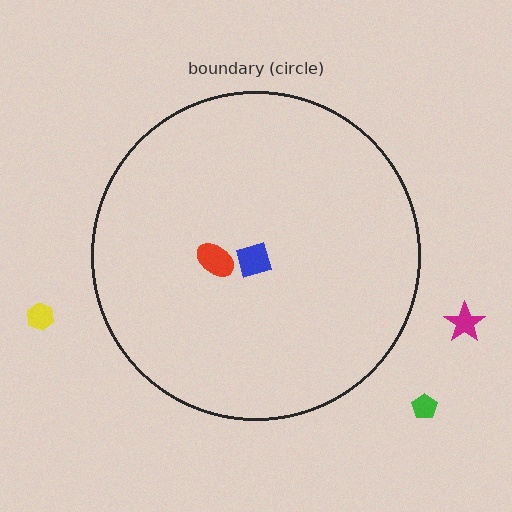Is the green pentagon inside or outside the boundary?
Outside.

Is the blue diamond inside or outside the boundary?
Inside.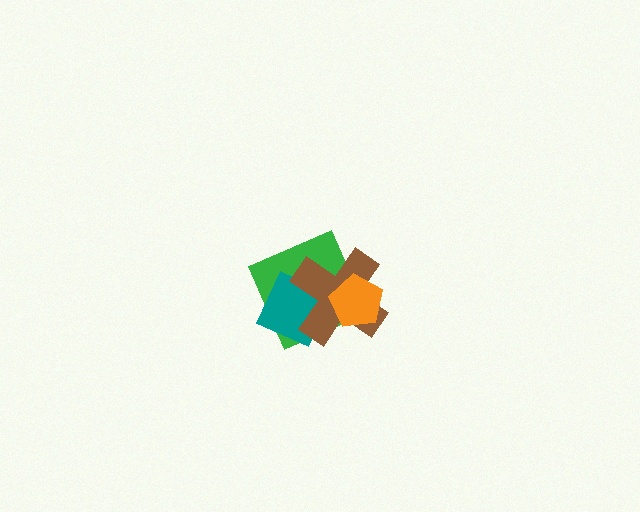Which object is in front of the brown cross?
The orange pentagon is in front of the brown cross.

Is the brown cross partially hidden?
Yes, it is partially covered by another shape.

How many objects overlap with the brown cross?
3 objects overlap with the brown cross.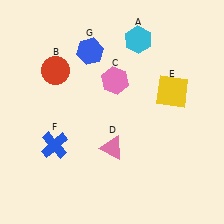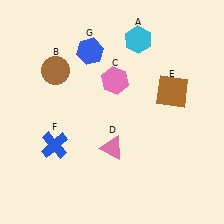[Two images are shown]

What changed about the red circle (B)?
In Image 1, B is red. In Image 2, it changed to brown.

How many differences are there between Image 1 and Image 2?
There are 2 differences between the two images.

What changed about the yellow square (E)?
In Image 1, E is yellow. In Image 2, it changed to brown.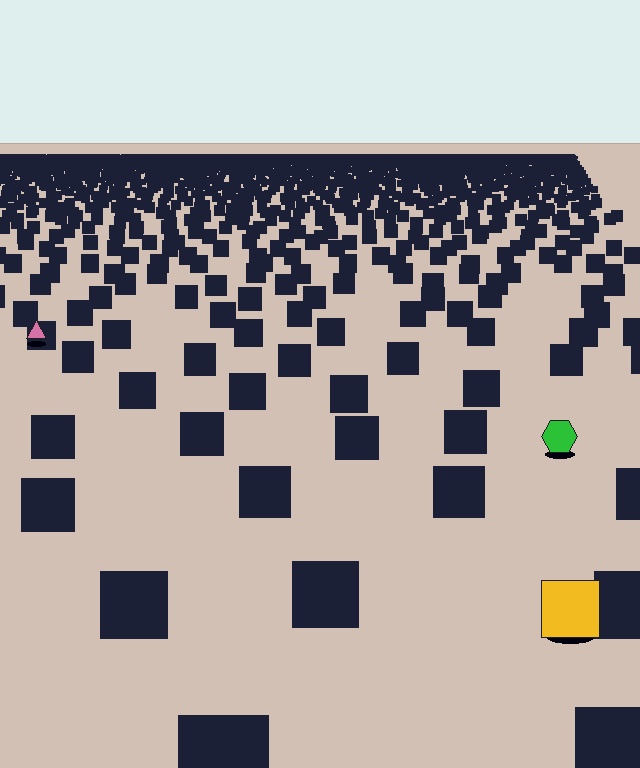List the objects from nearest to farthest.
From nearest to farthest: the yellow square, the green hexagon, the pink triangle.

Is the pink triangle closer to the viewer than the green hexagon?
No. The green hexagon is closer — you can tell from the texture gradient: the ground texture is coarser near it.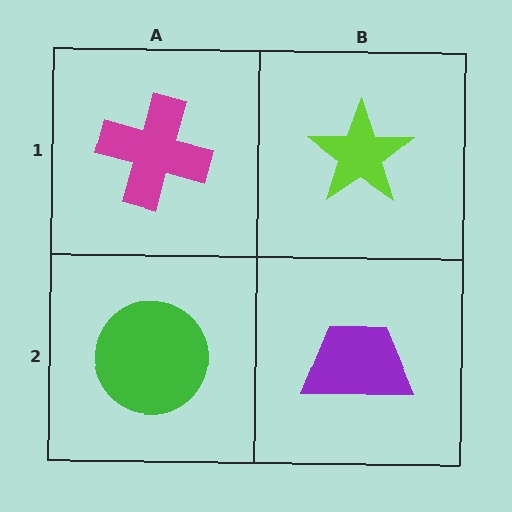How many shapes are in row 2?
2 shapes.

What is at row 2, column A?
A green circle.